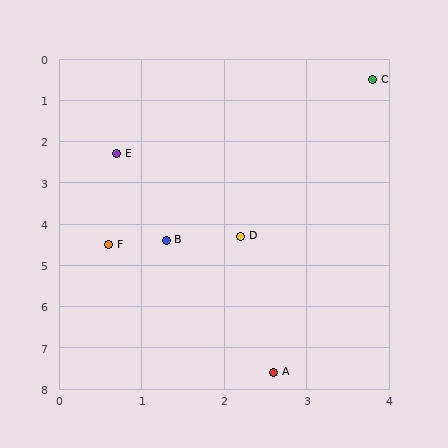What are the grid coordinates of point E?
Point E is at approximately (0.7, 2.3).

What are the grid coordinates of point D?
Point D is at approximately (2.2, 4.3).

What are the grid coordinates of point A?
Point A is at approximately (2.6, 7.6).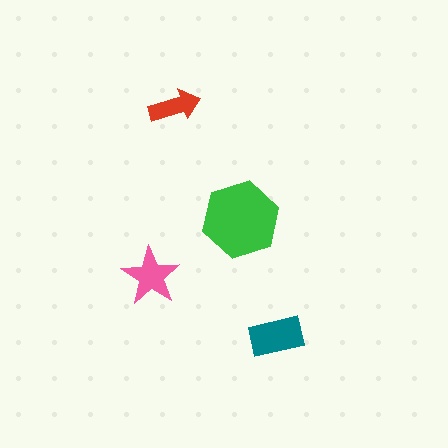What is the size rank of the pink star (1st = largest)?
3rd.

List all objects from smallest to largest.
The red arrow, the pink star, the teal rectangle, the green hexagon.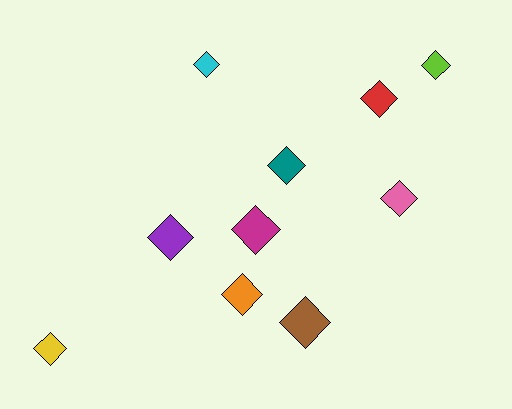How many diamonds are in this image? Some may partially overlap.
There are 10 diamonds.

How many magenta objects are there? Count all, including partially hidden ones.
There is 1 magenta object.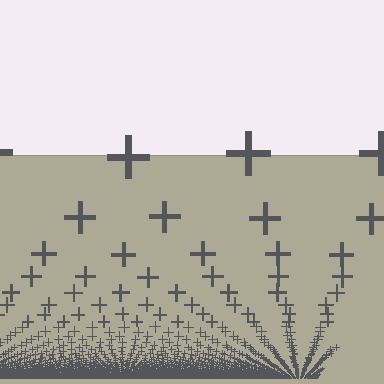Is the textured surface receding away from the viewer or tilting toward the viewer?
The surface appears to tilt toward the viewer. Texture elements get larger and sparser toward the top.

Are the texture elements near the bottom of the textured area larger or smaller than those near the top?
Smaller. The gradient is inverted — elements near the bottom are smaller and denser.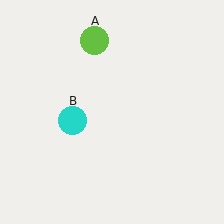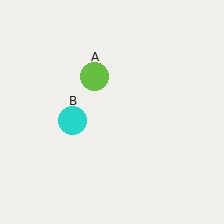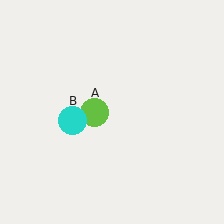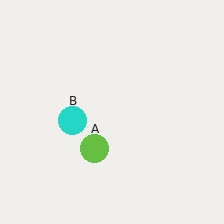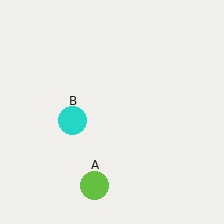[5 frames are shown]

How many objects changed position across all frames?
1 object changed position: lime circle (object A).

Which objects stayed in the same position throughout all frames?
Cyan circle (object B) remained stationary.